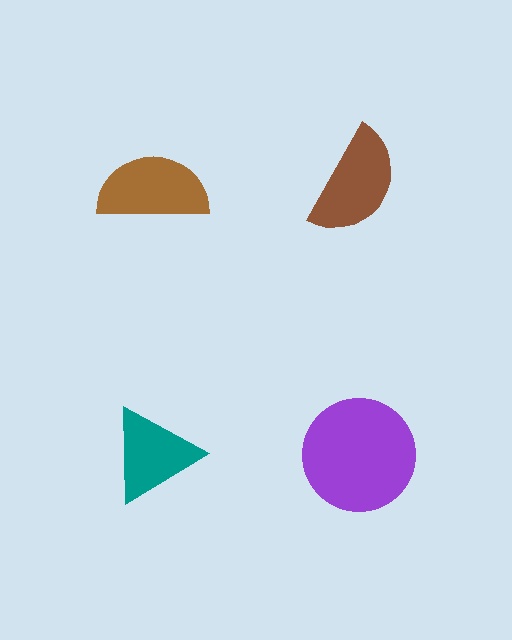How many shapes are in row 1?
2 shapes.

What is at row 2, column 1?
A teal triangle.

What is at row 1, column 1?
A brown semicircle.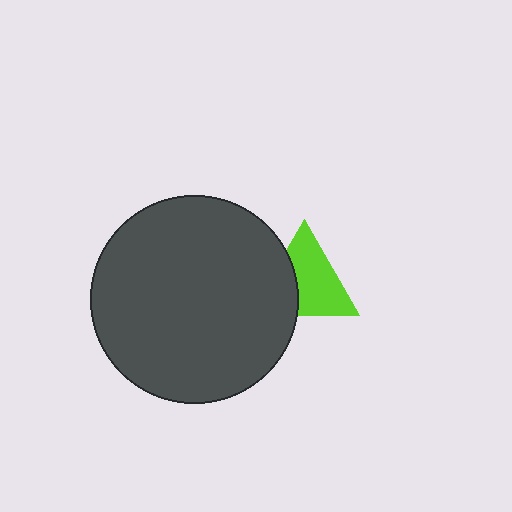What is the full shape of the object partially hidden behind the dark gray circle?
The partially hidden object is a lime triangle.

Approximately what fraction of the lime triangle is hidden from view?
Roughly 35% of the lime triangle is hidden behind the dark gray circle.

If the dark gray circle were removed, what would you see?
You would see the complete lime triangle.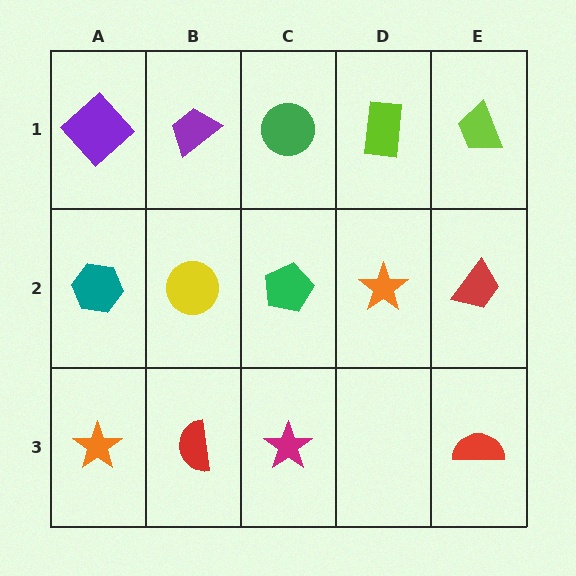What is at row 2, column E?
A red trapezoid.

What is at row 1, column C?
A green circle.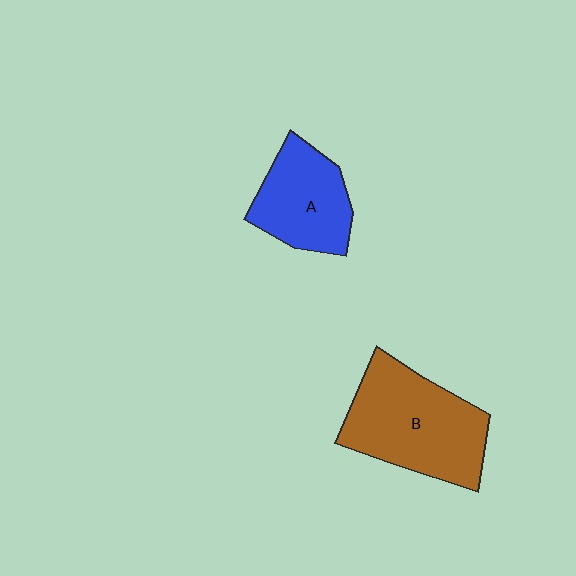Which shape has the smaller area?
Shape A (blue).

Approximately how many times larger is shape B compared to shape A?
Approximately 1.5 times.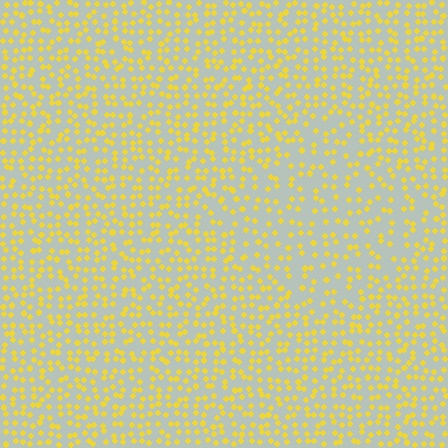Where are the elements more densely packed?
The elements are more densely packed outside the diamond boundary.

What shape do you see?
I see a diamond.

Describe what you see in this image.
The image contains small yellow elements arranged at two different densities. A diamond-shaped region is visible where the elements are less densely packed than the surrounding area.